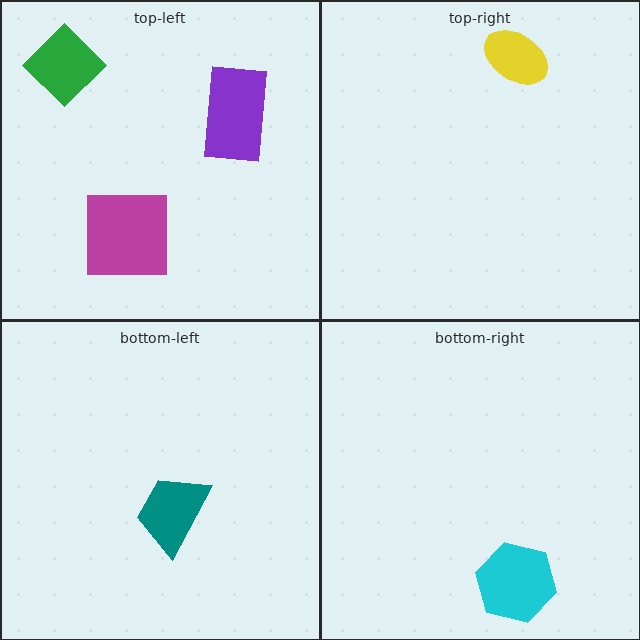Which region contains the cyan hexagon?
The bottom-right region.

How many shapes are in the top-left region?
3.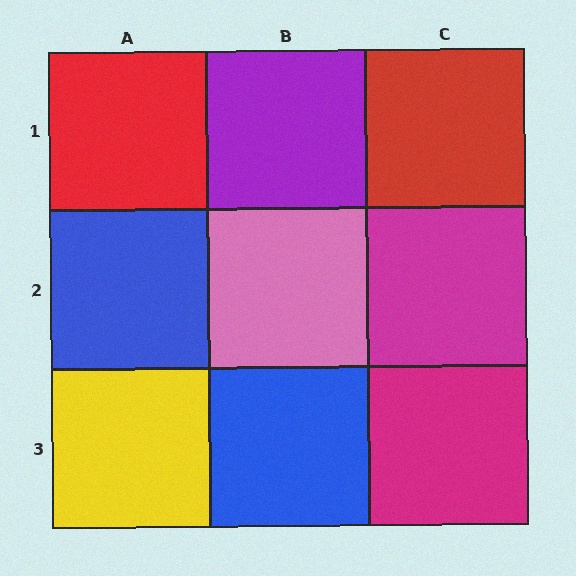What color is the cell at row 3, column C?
Magenta.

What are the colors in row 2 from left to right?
Blue, pink, magenta.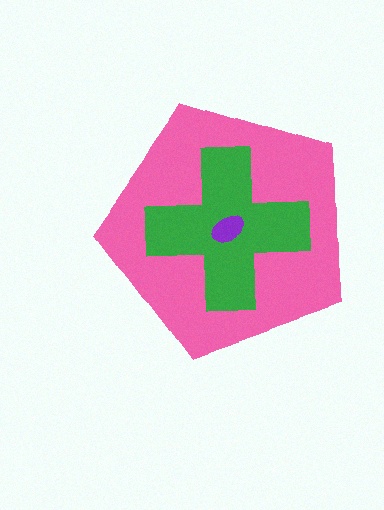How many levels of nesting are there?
3.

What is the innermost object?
The purple ellipse.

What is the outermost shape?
The pink pentagon.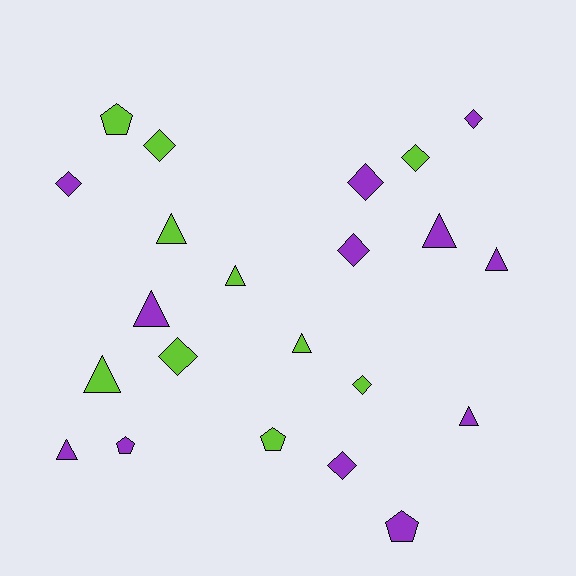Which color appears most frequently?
Purple, with 12 objects.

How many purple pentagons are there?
There are 2 purple pentagons.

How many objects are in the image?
There are 22 objects.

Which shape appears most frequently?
Diamond, with 9 objects.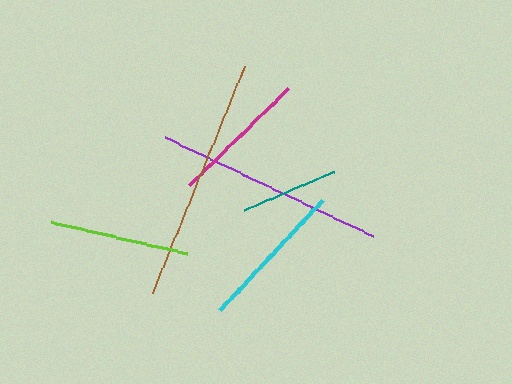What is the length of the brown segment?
The brown segment is approximately 245 pixels long.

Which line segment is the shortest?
The teal line is the shortest at approximately 96 pixels.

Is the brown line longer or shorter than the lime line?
The brown line is longer than the lime line.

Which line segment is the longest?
The brown line is the longest at approximately 245 pixels.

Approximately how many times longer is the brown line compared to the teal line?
The brown line is approximately 2.5 times the length of the teal line.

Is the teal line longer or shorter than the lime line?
The lime line is longer than the teal line.